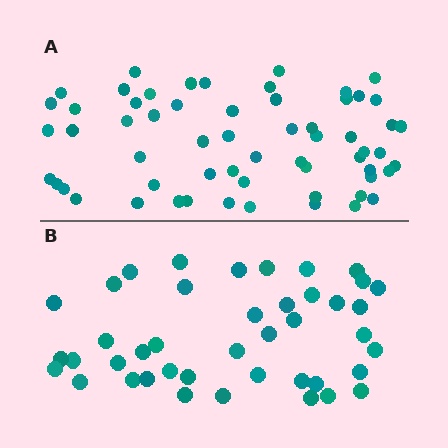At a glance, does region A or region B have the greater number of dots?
Region A (the top region) has more dots.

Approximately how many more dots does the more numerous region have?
Region A has approximately 20 more dots than region B.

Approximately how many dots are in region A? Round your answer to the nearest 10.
About 60 dots.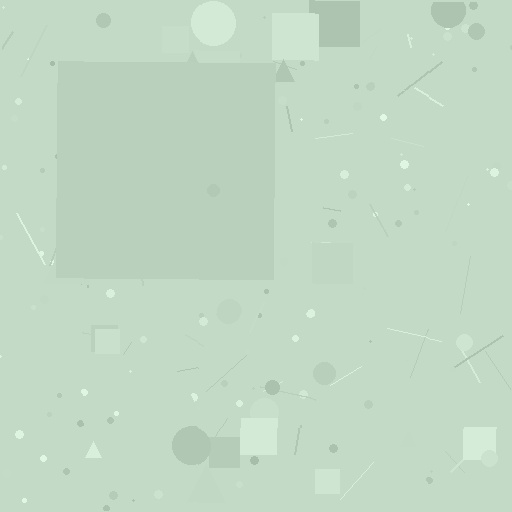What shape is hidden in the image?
A square is hidden in the image.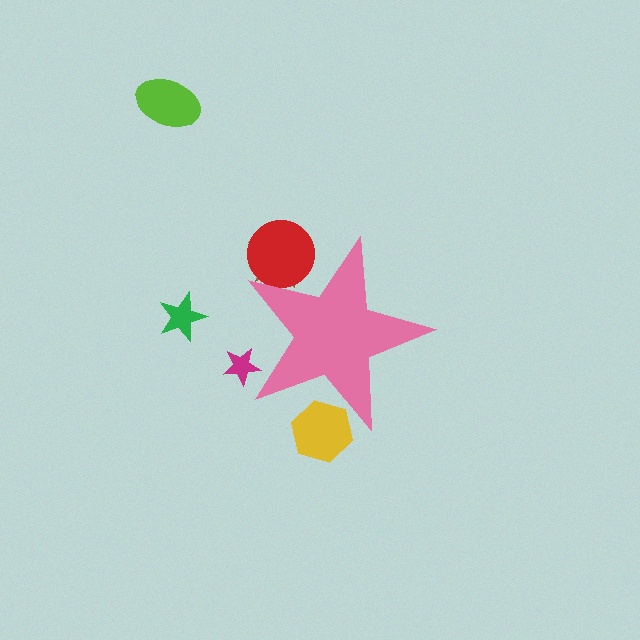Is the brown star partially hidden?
Yes, the brown star is partially hidden behind the pink star.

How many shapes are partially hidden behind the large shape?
4 shapes are partially hidden.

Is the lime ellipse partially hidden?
No, the lime ellipse is fully visible.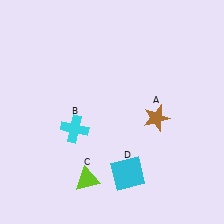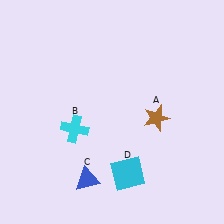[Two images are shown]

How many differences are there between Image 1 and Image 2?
There is 1 difference between the two images.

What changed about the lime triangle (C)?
In Image 1, C is lime. In Image 2, it changed to blue.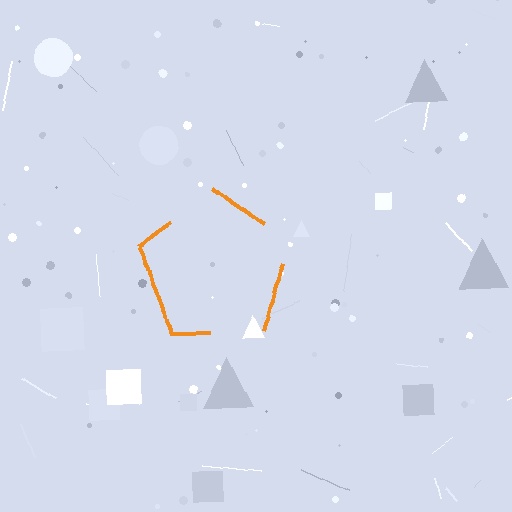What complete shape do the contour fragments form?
The contour fragments form a pentagon.